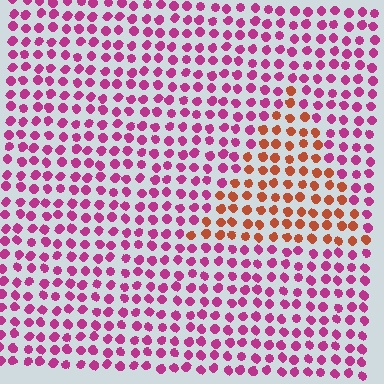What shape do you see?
I see a triangle.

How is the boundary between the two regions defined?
The boundary is defined purely by a slight shift in hue (about 52 degrees). Spacing, size, and orientation are identical on both sides.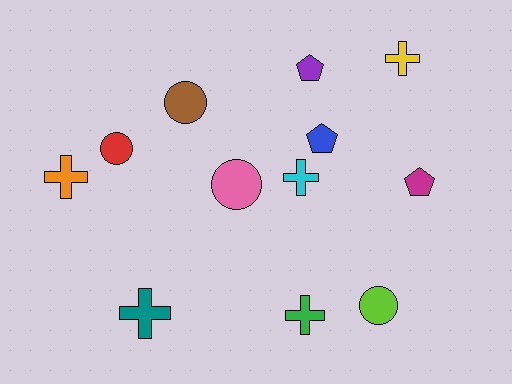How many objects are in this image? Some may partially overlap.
There are 12 objects.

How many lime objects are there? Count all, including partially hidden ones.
There is 1 lime object.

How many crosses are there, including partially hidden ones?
There are 5 crosses.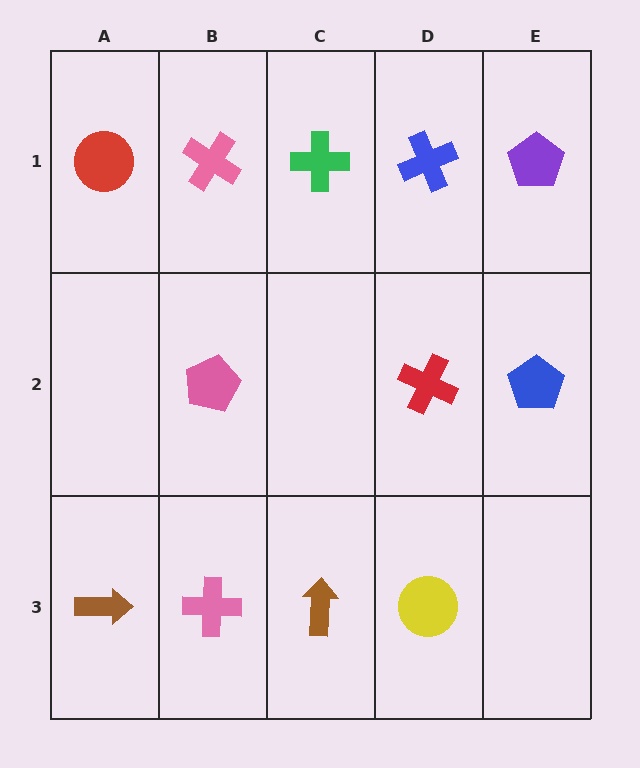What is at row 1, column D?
A blue cross.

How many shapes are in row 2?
3 shapes.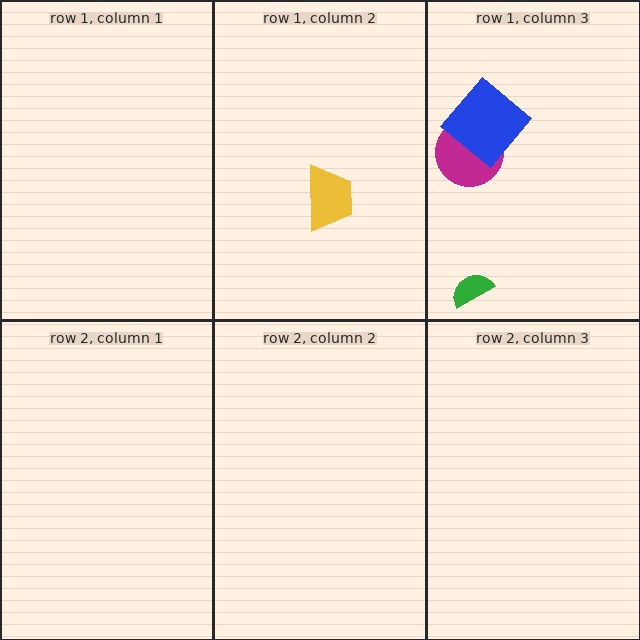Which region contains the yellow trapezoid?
The row 1, column 2 region.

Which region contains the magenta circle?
The row 1, column 3 region.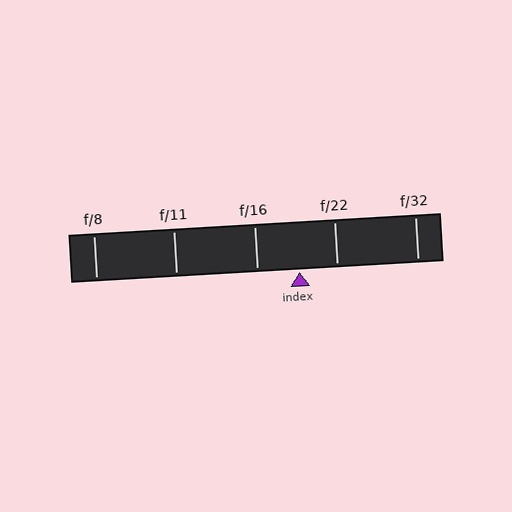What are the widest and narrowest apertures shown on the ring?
The widest aperture shown is f/8 and the narrowest is f/32.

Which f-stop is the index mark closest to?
The index mark is closest to f/22.